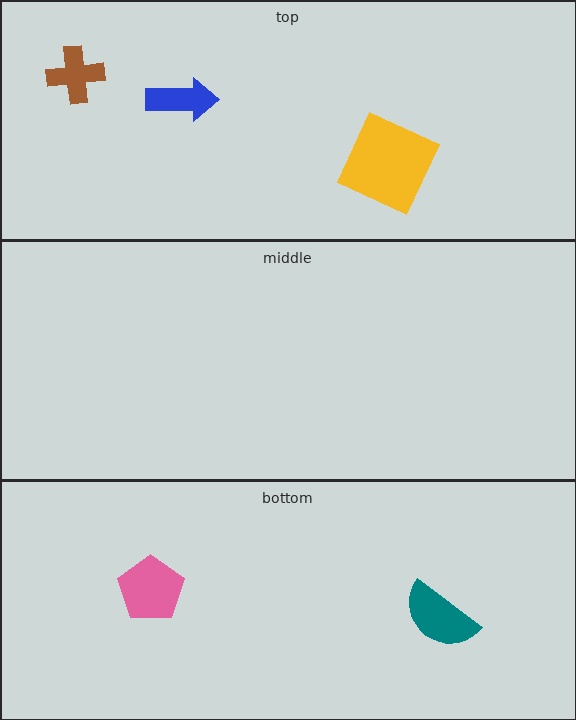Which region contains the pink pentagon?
The bottom region.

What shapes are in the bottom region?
The pink pentagon, the teal semicircle.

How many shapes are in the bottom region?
2.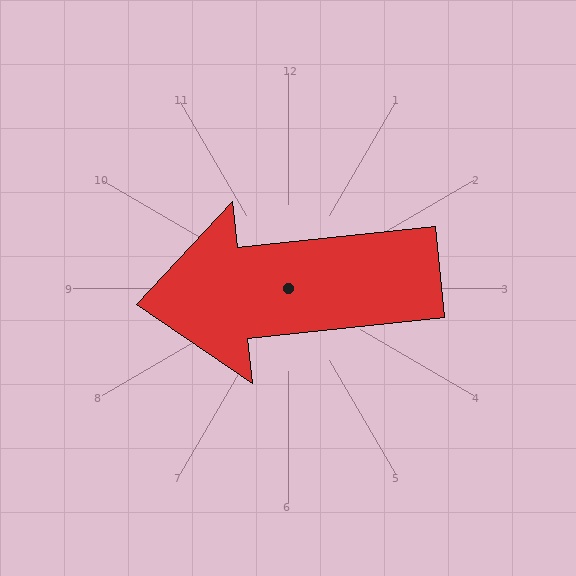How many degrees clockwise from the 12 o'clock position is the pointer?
Approximately 264 degrees.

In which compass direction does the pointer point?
West.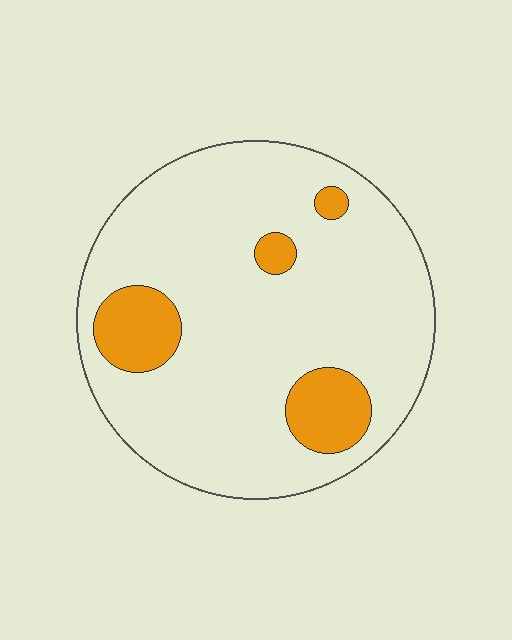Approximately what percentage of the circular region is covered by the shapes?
Approximately 15%.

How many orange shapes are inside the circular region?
4.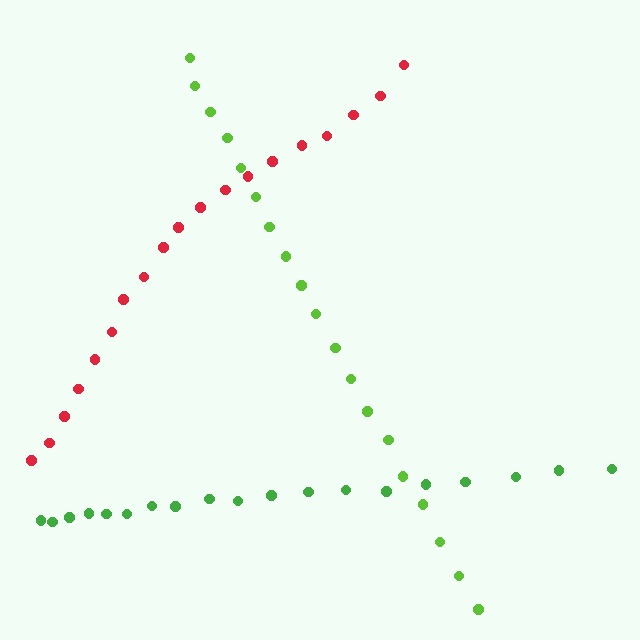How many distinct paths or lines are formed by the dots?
There are 3 distinct paths.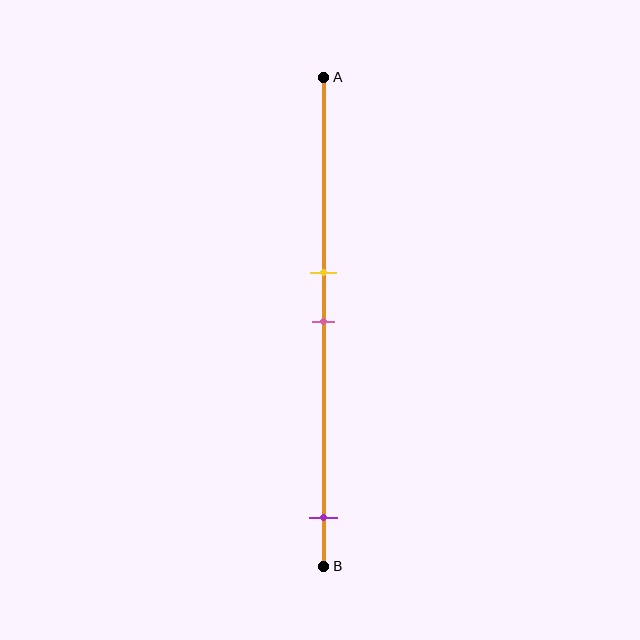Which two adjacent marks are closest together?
The yellow and pink marks are the closest adjacent pair.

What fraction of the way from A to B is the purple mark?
The purple mark is approximately 90% (0.9) of the way from A to B.